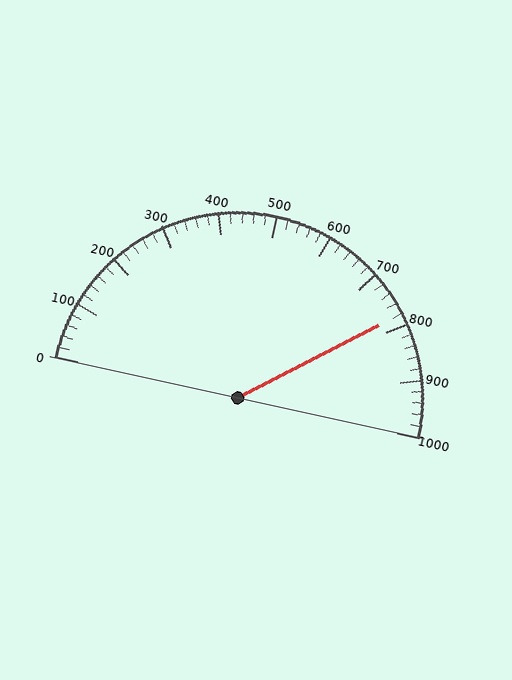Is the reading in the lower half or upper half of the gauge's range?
The reading is in the upper half of the range (0 to 1000).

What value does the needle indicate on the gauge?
The needle indicates approximately 780.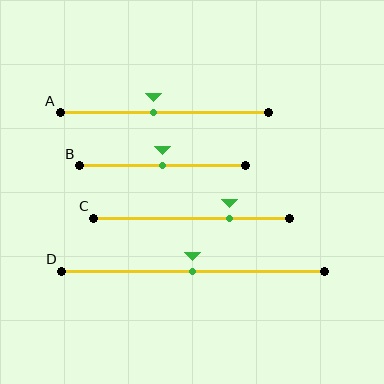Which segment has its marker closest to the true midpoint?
Segment B has its marker closest to the true midpoint.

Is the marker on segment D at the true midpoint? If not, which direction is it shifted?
Yes, the marker on segment D is at the true midpoint.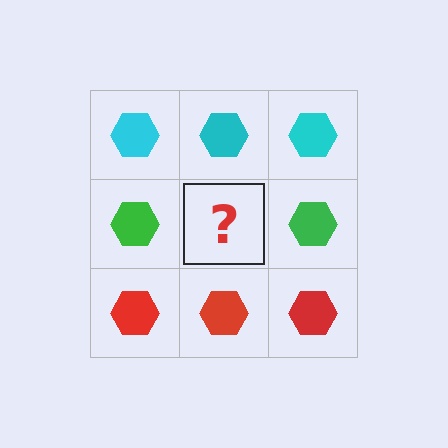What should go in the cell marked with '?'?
The missing cell should contain a green hexagon.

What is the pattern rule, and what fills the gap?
The rule is that each row has a consistent color. The gap should be filled with a green hexagon.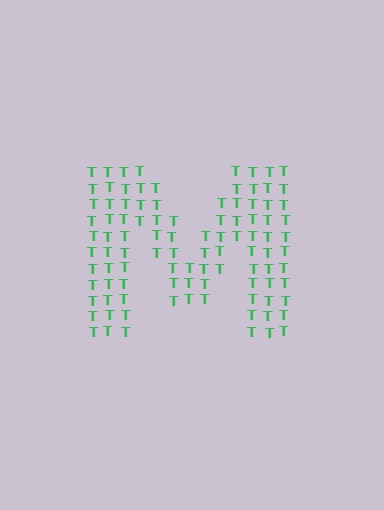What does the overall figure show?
The overall figure shows the letter M.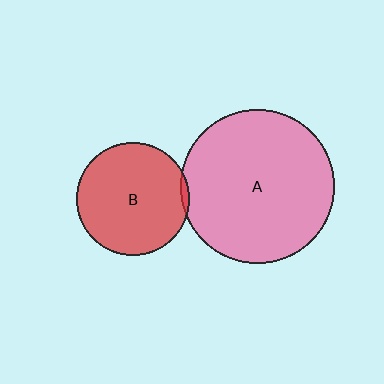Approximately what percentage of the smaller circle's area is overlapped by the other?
Approximately 5%.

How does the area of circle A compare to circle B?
Approximately 1.9 times.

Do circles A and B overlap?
Yes.